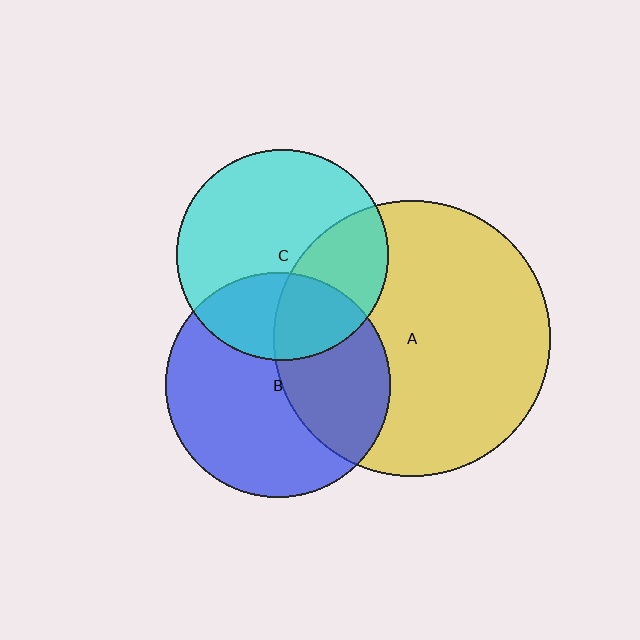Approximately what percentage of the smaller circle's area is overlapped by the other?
Approximately 30%.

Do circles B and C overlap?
Yes.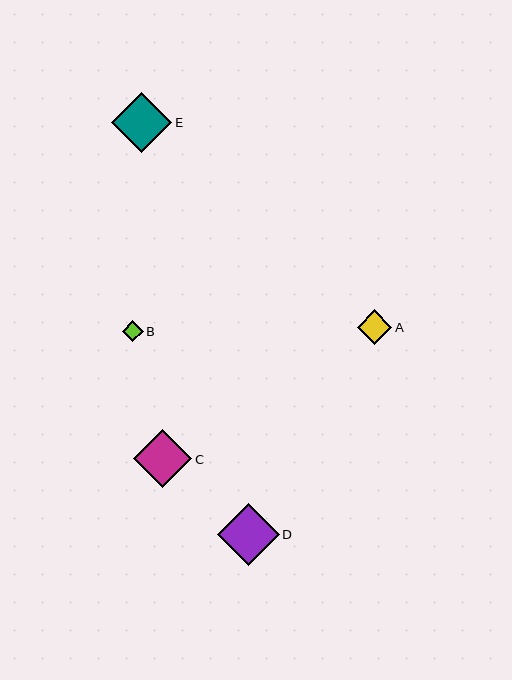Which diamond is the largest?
Diamond D is the largest with a size of approximately 62 pixels.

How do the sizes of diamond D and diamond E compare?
Diamond D and diamond E are approximately the same size.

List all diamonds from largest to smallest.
From largest to smallest: D, E, C, A, B.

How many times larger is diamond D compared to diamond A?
Diamond D is approximately 1.8 times the size of diamond A.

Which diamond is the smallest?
Diamond B is the smallest with a size of approximately 21 pixels.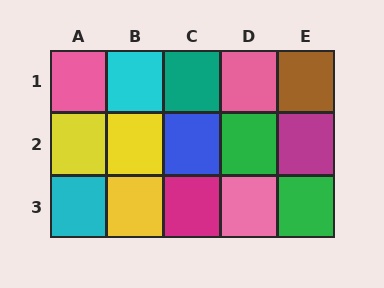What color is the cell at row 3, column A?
Cyan.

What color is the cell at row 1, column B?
Cyan.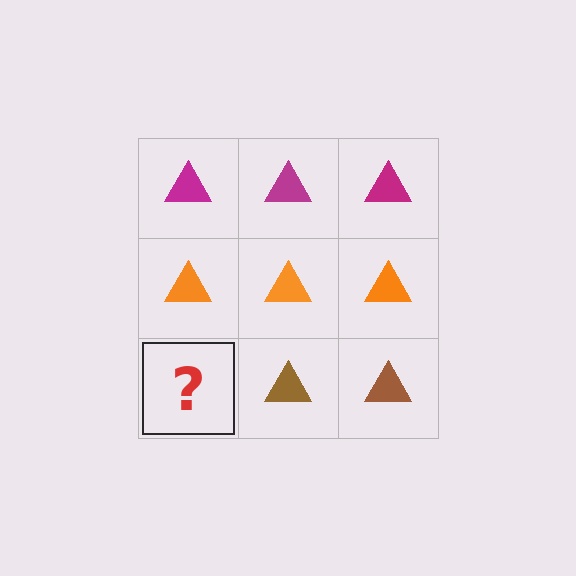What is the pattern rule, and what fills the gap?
The rule is that each row has a consistent color. The gap should be filled with a brown triangle.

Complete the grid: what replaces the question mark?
The question mark should be replaced with a brown triangle.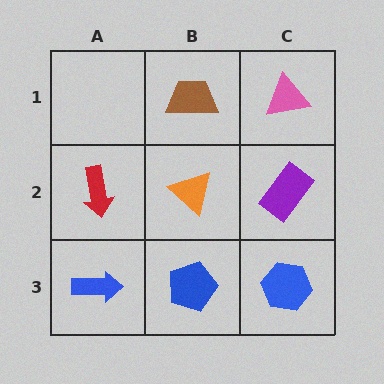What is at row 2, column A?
A red arrow.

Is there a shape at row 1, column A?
No, that cell is empty.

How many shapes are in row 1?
2 shapes.